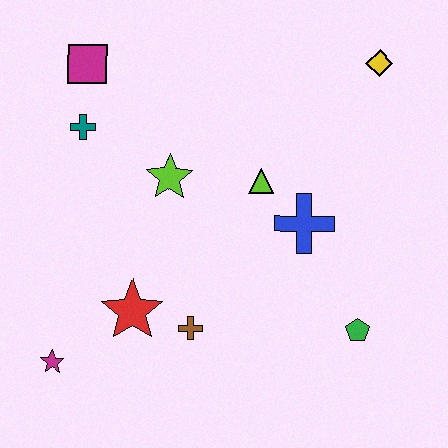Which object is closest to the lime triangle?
The blue cross is closest to the lime triangle.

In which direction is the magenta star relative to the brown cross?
The magenta star is to the left of the brown cross.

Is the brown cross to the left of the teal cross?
No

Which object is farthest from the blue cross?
The magenta star is farthest from the blue cross.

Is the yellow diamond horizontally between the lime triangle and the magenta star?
No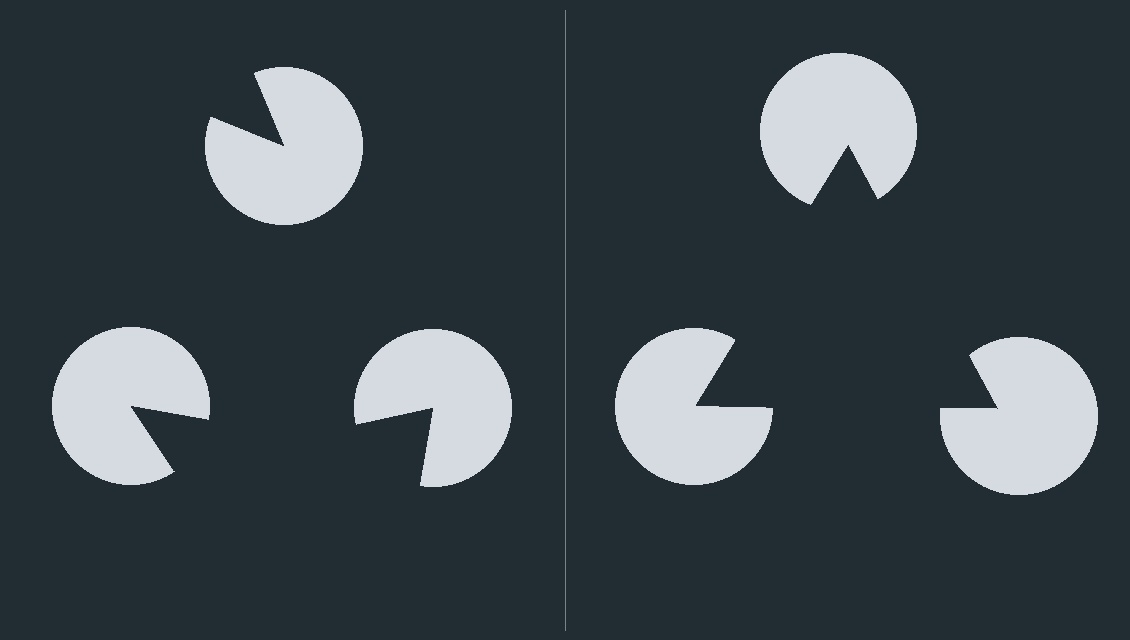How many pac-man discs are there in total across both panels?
6 — 3 on each side.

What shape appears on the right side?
An illusory triangle.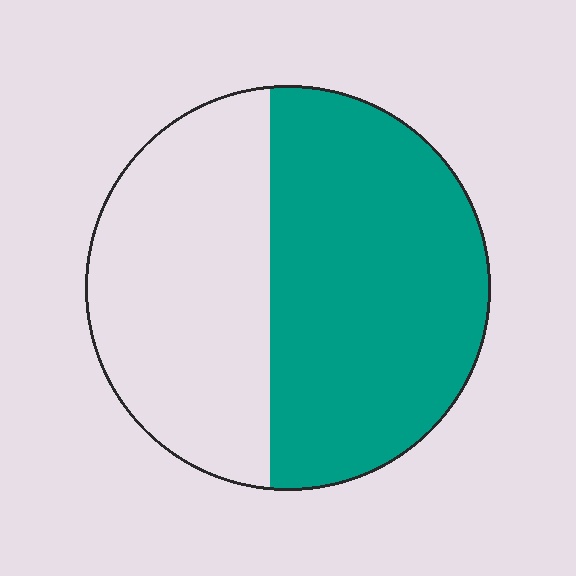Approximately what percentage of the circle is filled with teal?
Approximately 55%.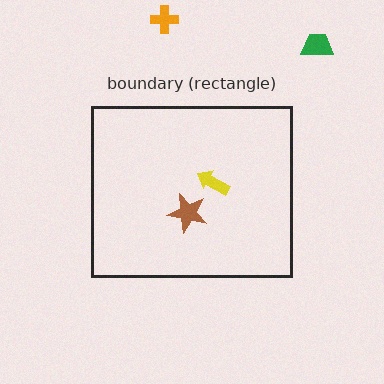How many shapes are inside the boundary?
2 inside, 2 outside.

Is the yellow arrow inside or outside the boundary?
Inside.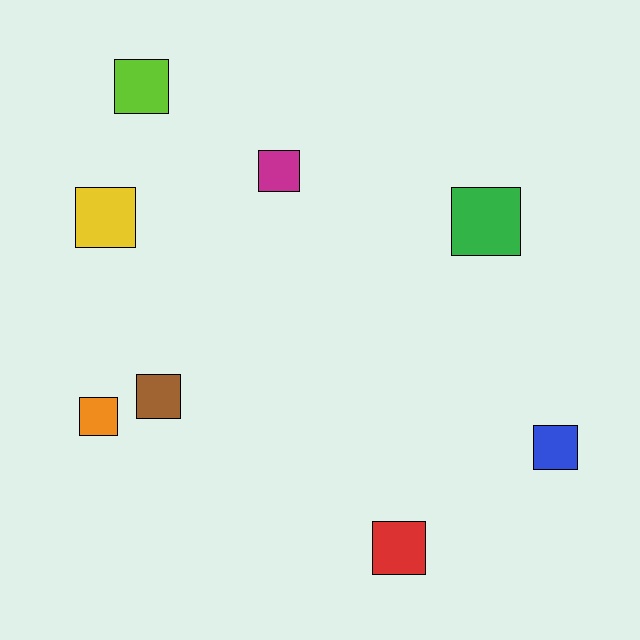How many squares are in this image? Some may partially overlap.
There are 8 squares.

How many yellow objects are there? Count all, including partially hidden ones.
There is 1 yellow object.